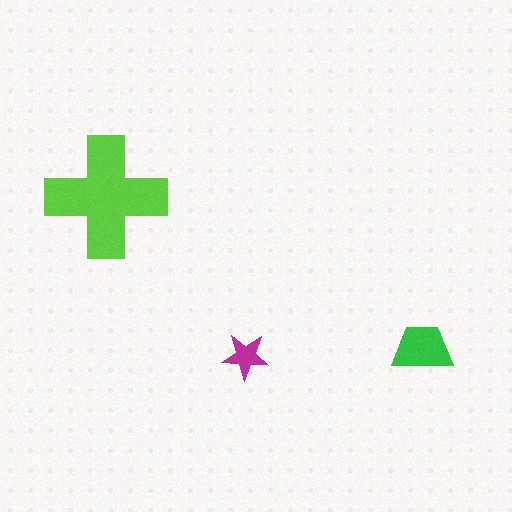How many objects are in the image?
There are 3 objects in the image.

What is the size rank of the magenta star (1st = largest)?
3rd.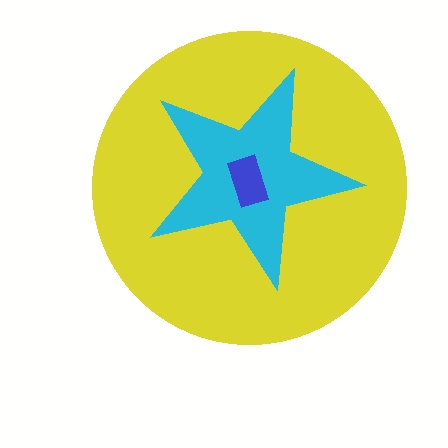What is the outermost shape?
The yellow circle.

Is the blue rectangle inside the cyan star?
Yes.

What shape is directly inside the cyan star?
The blue rectangle.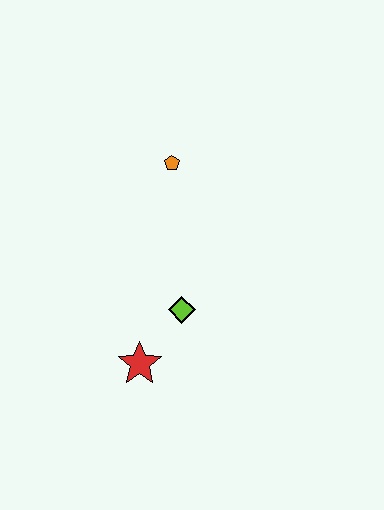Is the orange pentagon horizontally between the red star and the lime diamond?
Yes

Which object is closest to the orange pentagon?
The lime diamond is closest to the orange pentagon.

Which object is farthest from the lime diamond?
The orange pentagon is farthest from the lime diamond.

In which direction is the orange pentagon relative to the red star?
The orange pentagon is above the red star.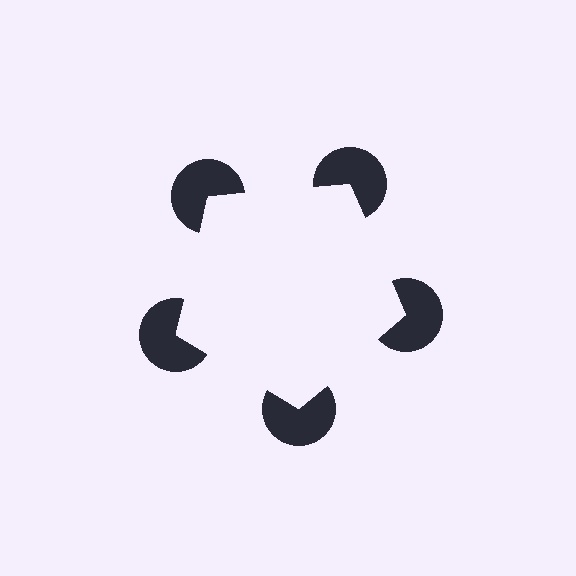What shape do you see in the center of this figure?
An illusory pentagon — its edges are inferred from the aligned wedge cuts in the pac-man discs, not physically drawn.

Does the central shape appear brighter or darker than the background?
It typically appears slightly brighter than the background, even though no actual brightness change is drawn.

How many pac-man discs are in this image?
There are 5 — one at each vertex of the illusory pentagon.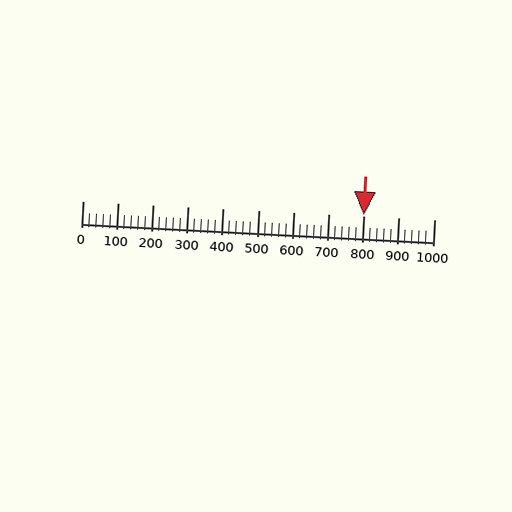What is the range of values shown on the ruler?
The ruler shows values from 0 to 1000.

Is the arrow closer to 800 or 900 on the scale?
The arrow is closer to 800.